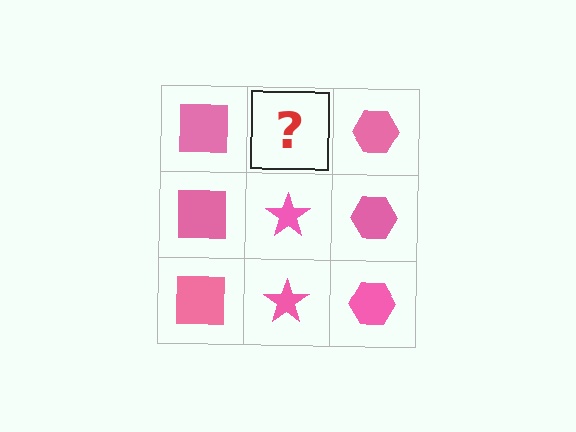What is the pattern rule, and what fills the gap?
The rule is that each column has a consistent shape. The gap should be filled with a pink star.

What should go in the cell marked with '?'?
The missing cell should contain a pink star.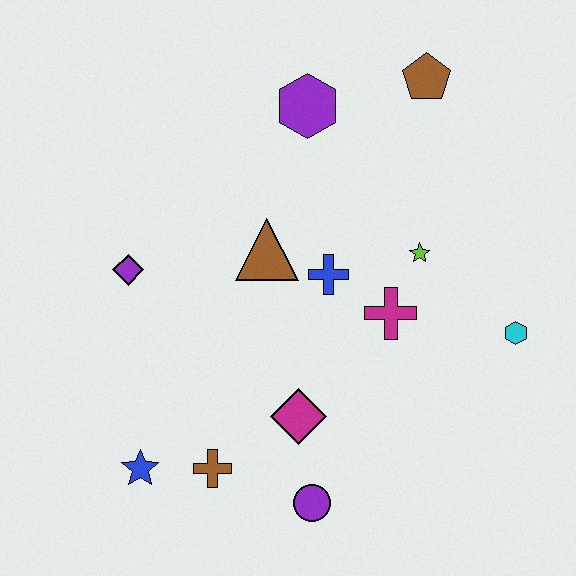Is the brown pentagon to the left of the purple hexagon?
No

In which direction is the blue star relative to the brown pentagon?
The blue star is below the brown pentagon.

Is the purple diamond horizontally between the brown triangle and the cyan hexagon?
No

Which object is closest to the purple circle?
The magenta diamond is closest to the purple circle.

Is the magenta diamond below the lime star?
Yes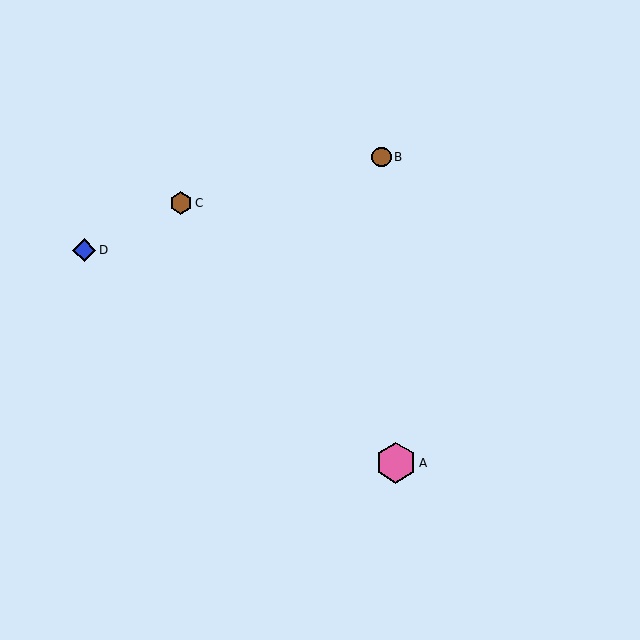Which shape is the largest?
The pink hexagon (labeled A) is the largest.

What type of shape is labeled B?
Shape B is a brown circle.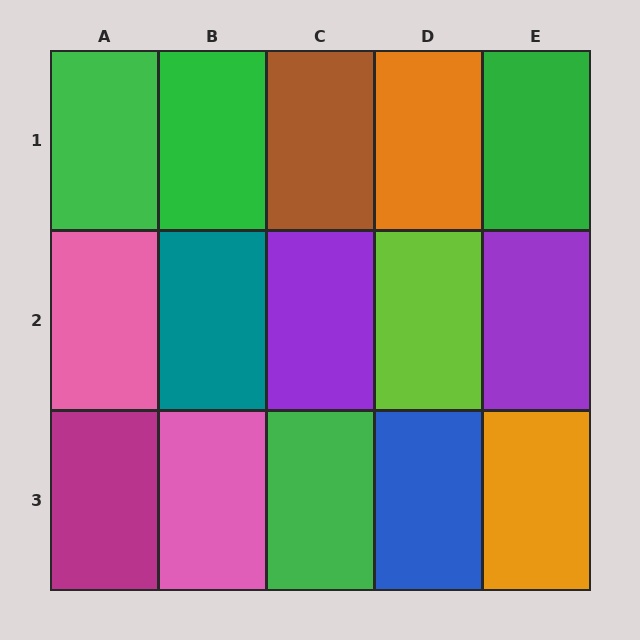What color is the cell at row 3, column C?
Green.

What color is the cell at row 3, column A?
Magenta.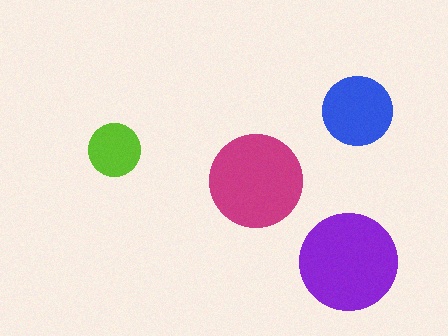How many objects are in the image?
There are 4 objects in the image.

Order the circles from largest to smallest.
the purple one, the magenta one, the blue one, the lime one.